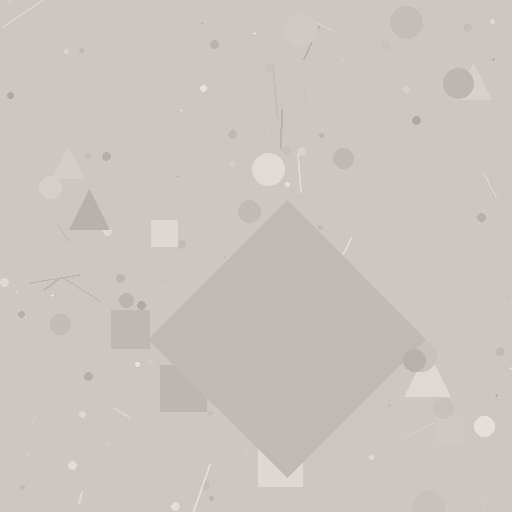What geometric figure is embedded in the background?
A diamond is embedded in the background.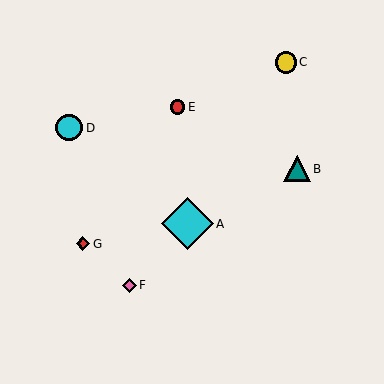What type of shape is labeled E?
Shape E is a red circle.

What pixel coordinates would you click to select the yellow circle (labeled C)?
Click at (286, 62) to select the yellow circle C.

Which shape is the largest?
The cyan diamond (labeled A) is the largest.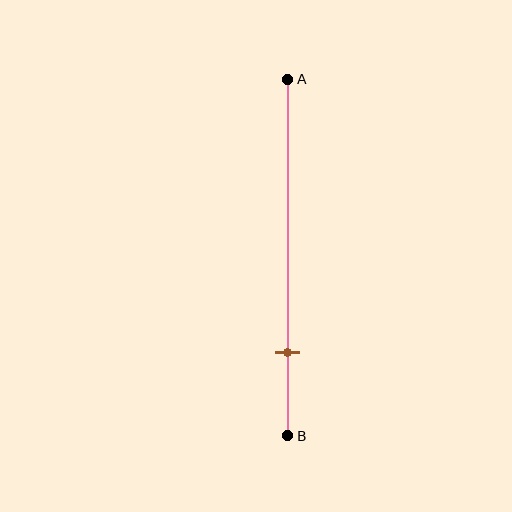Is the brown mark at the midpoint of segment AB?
No, the mark is at about 75% from A, not at the 50% midpoint.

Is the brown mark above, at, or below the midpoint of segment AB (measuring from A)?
The brown mark is below the midpoint of segment AB.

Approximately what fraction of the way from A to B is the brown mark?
The brown mark is approximately 75% of the way from A to B.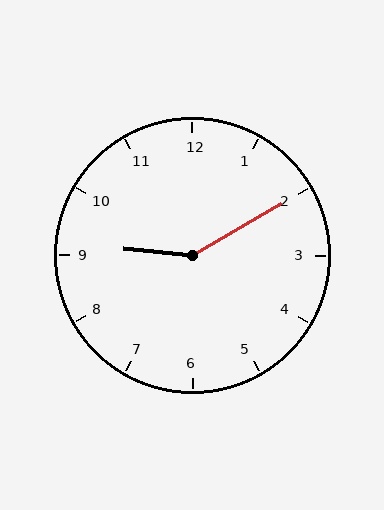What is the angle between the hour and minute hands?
Approximately 145 degrees.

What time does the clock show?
9:10.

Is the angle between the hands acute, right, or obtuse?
It is obtuse.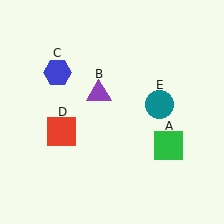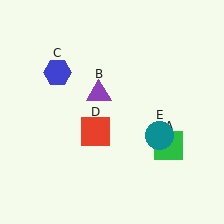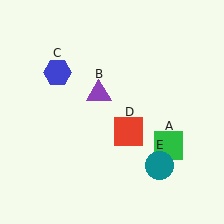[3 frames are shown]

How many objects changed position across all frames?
2 objects changed position: red square (object D), teal circle (object E).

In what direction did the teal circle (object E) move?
The teal circle (object E) moved down.